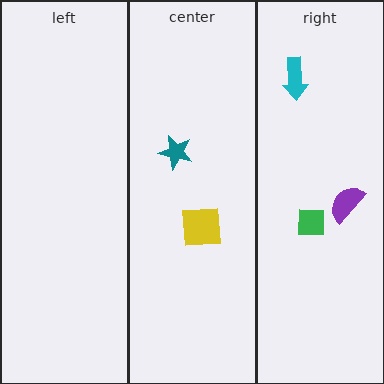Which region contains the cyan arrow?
The right region.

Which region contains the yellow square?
The center region.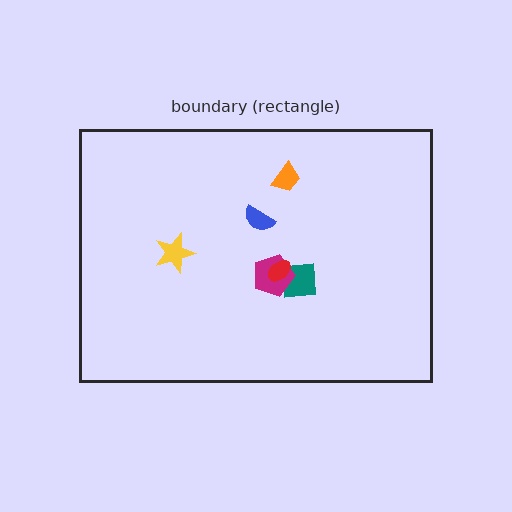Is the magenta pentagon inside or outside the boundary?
Inside.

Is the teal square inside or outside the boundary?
Inside.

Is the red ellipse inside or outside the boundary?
Inside.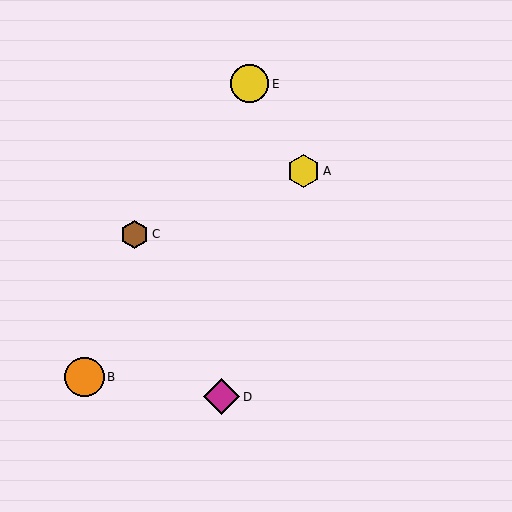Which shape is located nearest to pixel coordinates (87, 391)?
The orange circle (labeled B) at (85, 377) is nearest to that location.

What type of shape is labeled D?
Shape D is a magenta diamond.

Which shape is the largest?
The orange circle (labeled B) is the largest.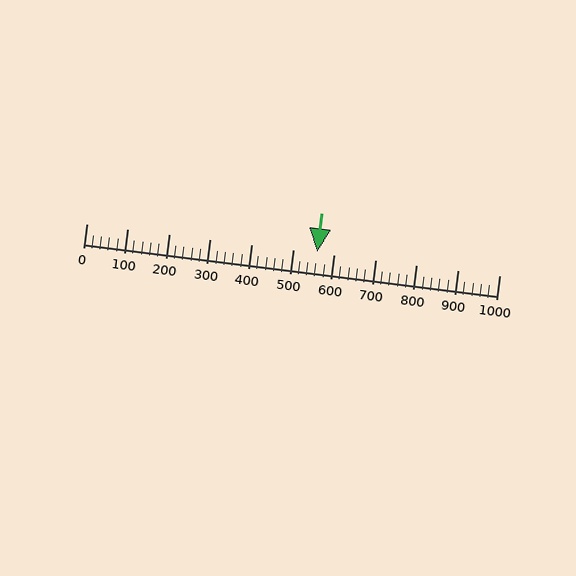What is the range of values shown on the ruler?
The ruler shows values from 0 to 1000.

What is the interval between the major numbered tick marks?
The major tick marks are spaced 100 units apart.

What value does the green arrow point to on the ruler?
The green arrow points to approximately 560.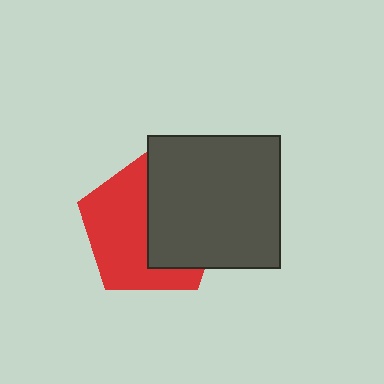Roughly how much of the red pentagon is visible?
About half of it is visible (roughly 53%).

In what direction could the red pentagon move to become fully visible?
The red pentagon could move left. That would shift it out from behind the dark gray square entirely.